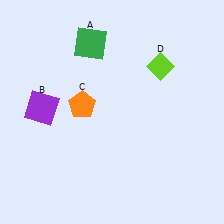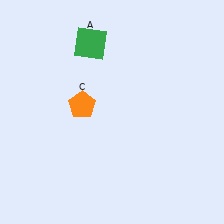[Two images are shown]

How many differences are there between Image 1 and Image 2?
There are 2 differences between the two images.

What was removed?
The purple square (B), the lime diamond (D) were removed in Image 2.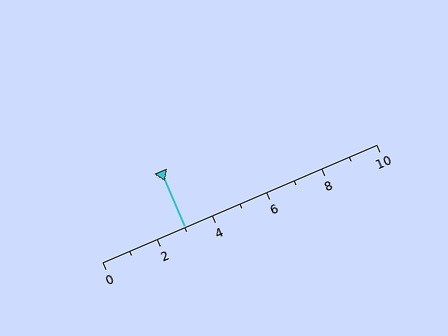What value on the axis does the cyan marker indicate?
The marker indicates approximately 3.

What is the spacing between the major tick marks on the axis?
The major ticks are spaced 2 apart.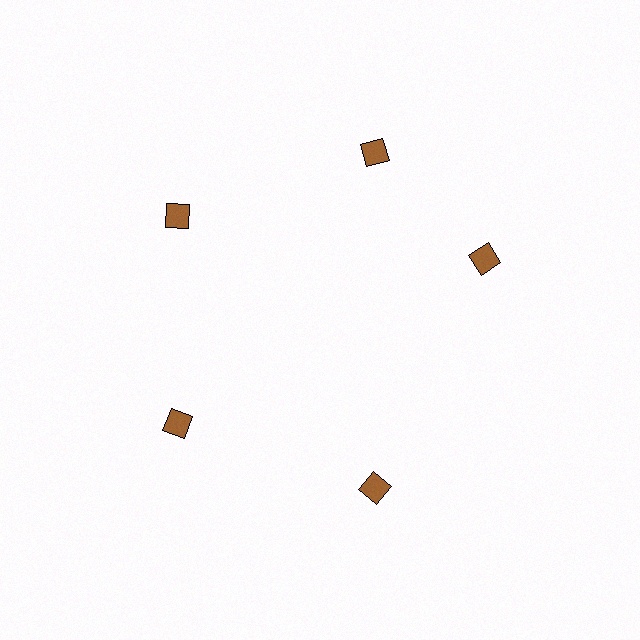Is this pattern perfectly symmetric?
No. The 5 brown diamonds are arranged in a ring, but one element near the 3 o'clock position is rotated out of alignment along the ring, breaking the 5-fold rotational symmetry.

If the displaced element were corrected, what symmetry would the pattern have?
It would have 5-fold rotational symmetry — the pattern would map onto itself every 72 degrees.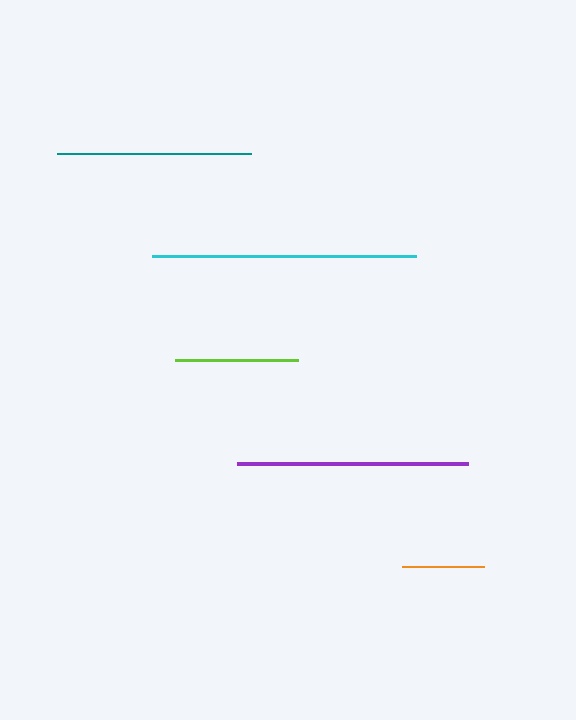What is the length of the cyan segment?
The cyan segment is approximately 264 pixels long.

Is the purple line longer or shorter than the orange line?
The purple line is longer than the orange line.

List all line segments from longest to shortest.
From longest to shortest: cyan, purple, teal, lime, orange.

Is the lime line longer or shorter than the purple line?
The purple line is longer than the lime line.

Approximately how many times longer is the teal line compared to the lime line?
The teal line is approximately 1.6 times the length of the lime line.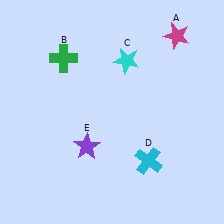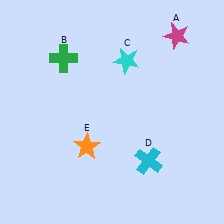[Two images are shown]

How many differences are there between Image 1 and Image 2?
There is 1 difference between the two images.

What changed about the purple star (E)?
In Image 1, E is purple. In Image 2, it changed to orange.